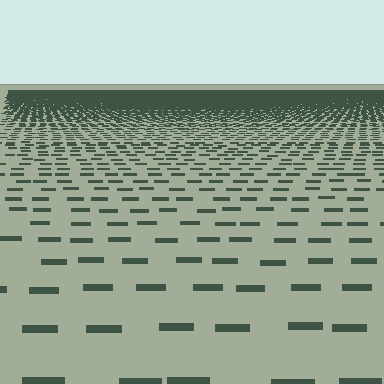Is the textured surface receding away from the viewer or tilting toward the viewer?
The surface is receding away from the viewer. Texture elements get smaller and denser toward the top.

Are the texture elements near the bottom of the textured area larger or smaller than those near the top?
Larger. Near the bottom, elements are closer to the viewer and appear at a bigger on-screen size.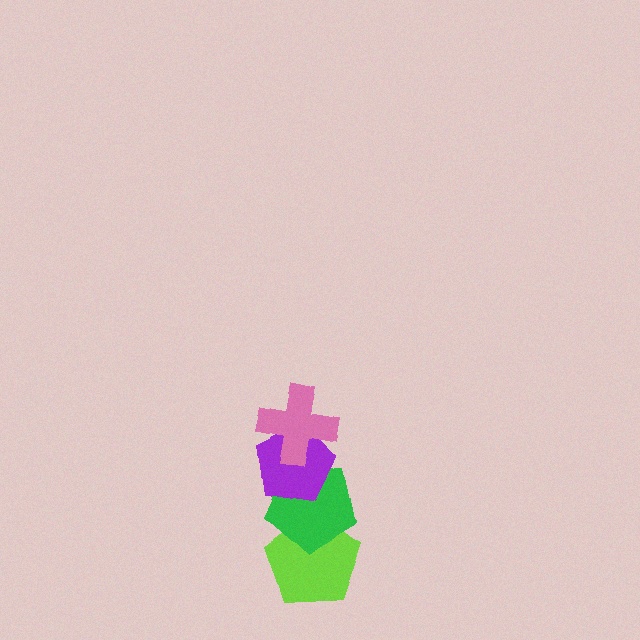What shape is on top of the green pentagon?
The purple pentagon is on top of the green pentagon.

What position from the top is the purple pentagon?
The purple pentagon is 2nd from the top.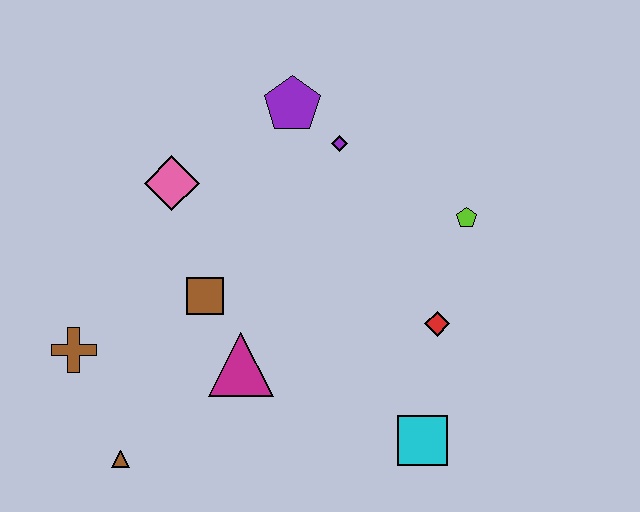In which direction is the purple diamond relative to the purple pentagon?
The purple diamond is to the right of the purple pentagon.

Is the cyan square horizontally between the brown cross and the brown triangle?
No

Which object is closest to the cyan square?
The red diamond is closest to the cyan square.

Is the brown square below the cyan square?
No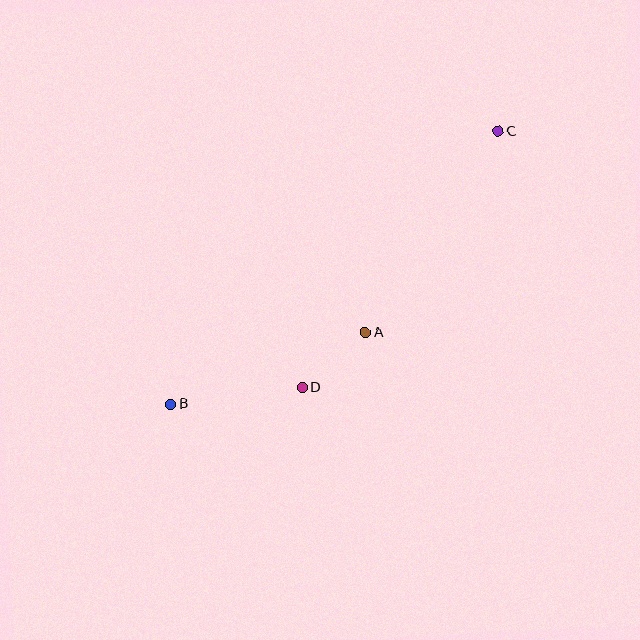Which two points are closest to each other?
Points A and D are closest to each other.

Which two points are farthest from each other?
Points B and C are farthest from each other.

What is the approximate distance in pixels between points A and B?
The distance between A and B is approximately 208 pixels.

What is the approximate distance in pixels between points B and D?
The distance between B and D is approximately 133 pixels.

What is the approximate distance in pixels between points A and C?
The distance between A and C is approximately 241 pixels.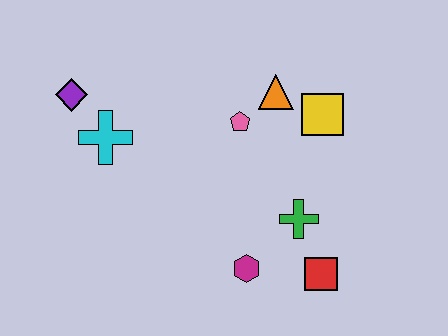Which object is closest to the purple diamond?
The cyan cross is closest to the purple diamond.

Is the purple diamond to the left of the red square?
Yes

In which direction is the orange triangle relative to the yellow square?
The orange triangle is to the left of the yellow square.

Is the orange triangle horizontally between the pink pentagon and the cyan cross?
No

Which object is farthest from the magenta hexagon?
The purple diamond is farthest from the magenta hexagon.